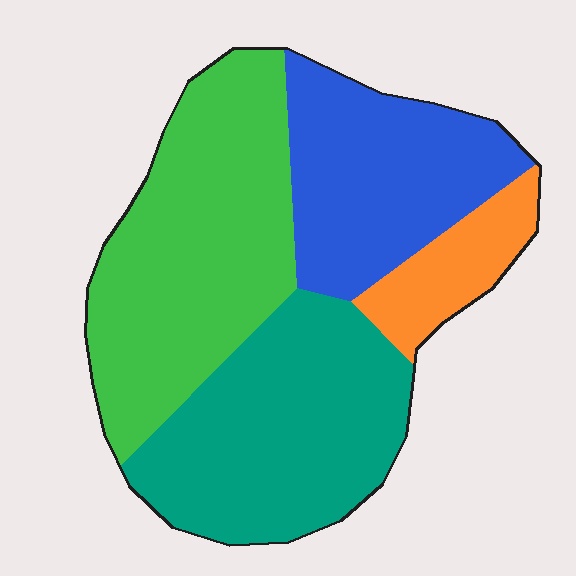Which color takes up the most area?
Green, at roughly 35%.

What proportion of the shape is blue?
Blue takes up less than a quarter of the shape.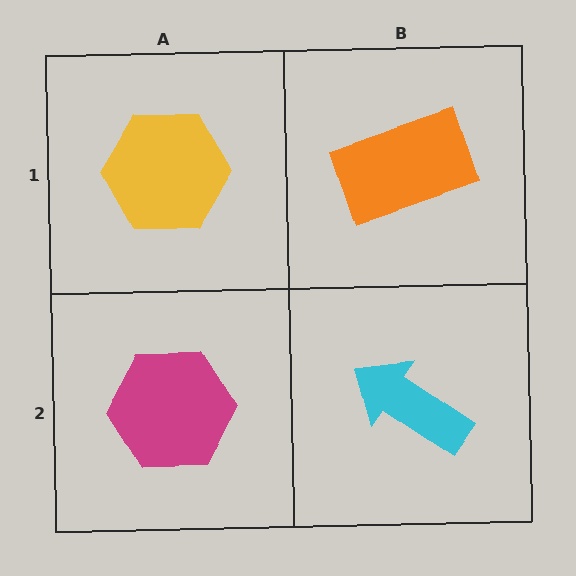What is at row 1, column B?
An orange rectangle.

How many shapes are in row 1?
2 shapes.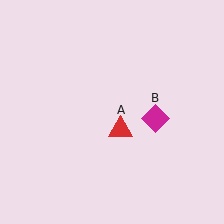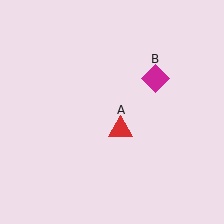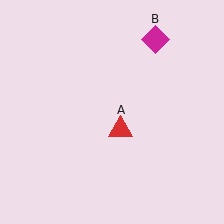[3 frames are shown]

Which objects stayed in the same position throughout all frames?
Red triangle (object A) remained stationary.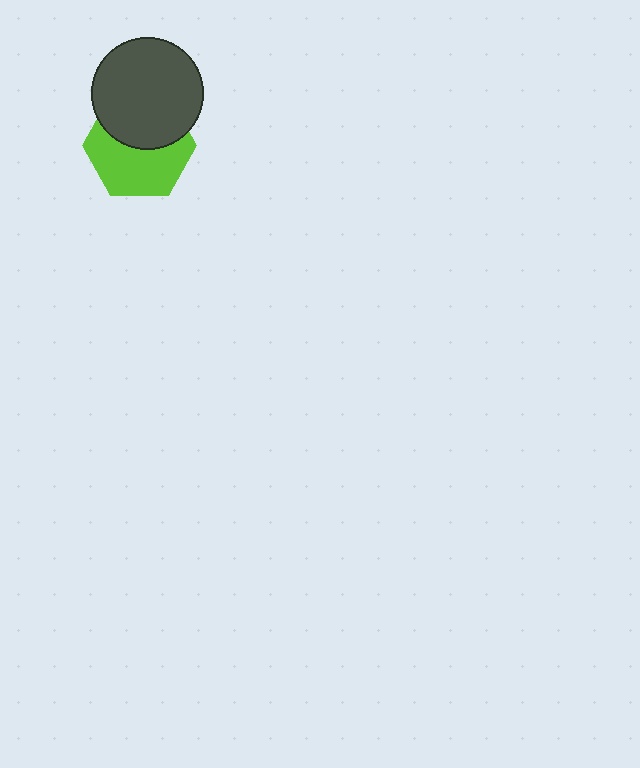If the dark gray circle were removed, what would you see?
You would see the complete lime hexagon.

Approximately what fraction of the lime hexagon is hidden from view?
Roughly 44% of the lime hexagon is hidden behind the dark gray circle.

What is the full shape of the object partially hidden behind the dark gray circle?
The partially hidden object is a lime hexagon.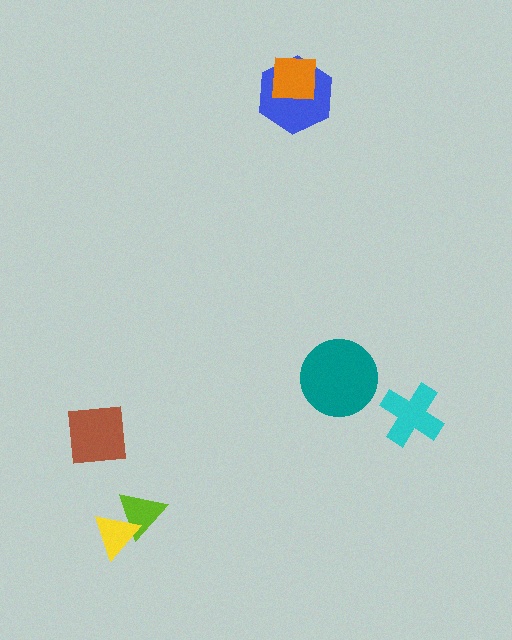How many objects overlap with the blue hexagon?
1 object overlaps with the blue hexagon.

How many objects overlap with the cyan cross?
0 objects overlap with the cyan cross.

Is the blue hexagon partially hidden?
Yes, it is partially covered by another shape.